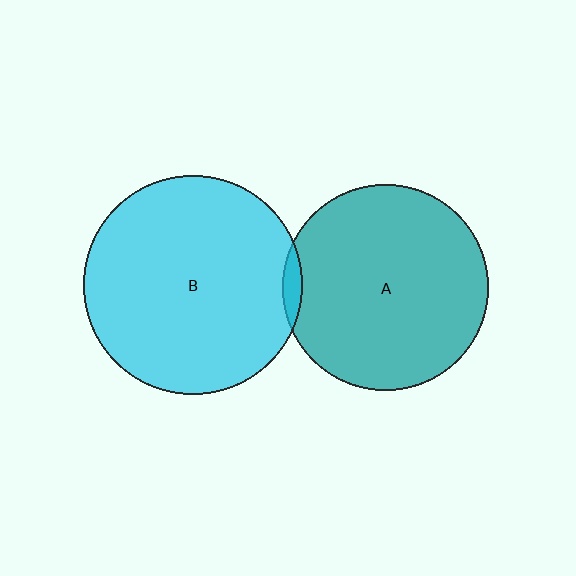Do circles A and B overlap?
Yes.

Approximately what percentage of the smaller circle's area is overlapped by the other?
Approximately 5%.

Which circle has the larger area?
Circle B (cyan).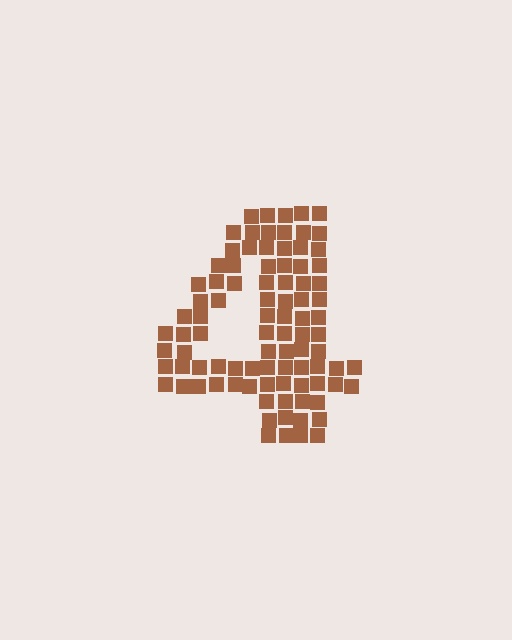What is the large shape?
The large shape is the digit 4.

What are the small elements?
The small elements are squares.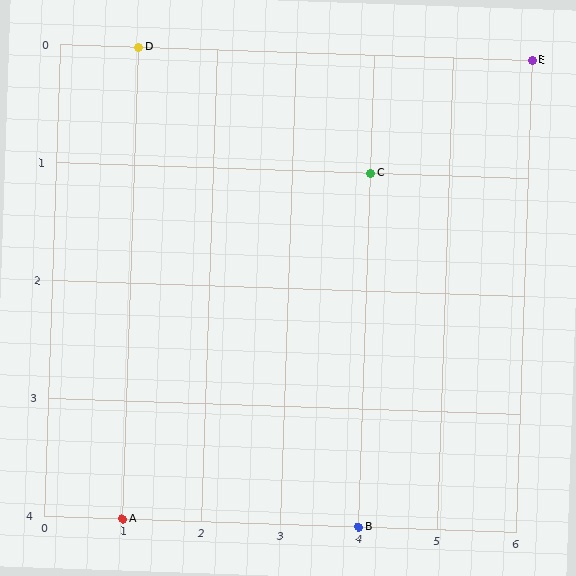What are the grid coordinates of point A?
Point A is at grid coordinates (1, 4).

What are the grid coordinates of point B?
Point B is at grid coordinates (4, 4).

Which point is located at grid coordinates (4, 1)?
Point C is at (4, 1).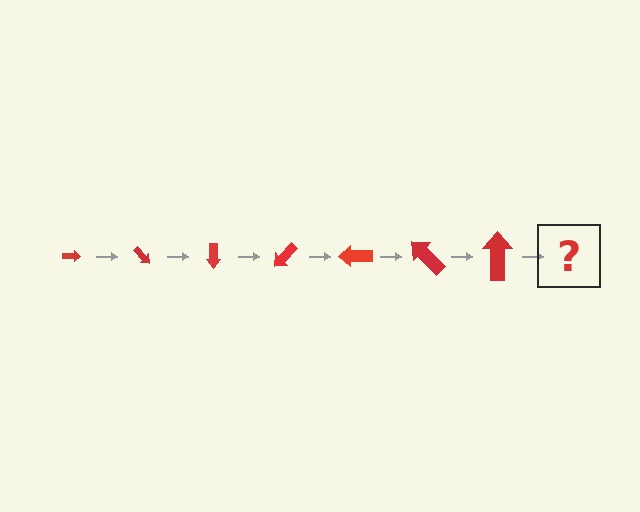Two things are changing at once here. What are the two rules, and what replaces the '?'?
The two rules are that the arrow grows larger each step and it rotates 45 degrees each step. The '?' should be an arrow, larger than the previous one and rotated 315 degrees from the start.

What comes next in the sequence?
The next element should be an arrow, larger than the previous one and rotated 315 degrees from the start.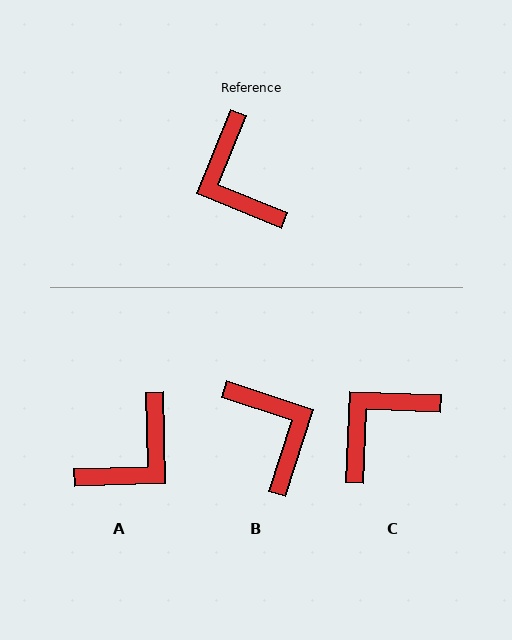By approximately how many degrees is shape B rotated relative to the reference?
Approximately 176 degrees clockwise.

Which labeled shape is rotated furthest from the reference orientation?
B, about 176 degrees away.